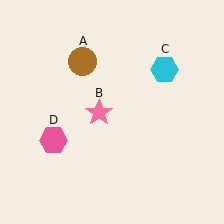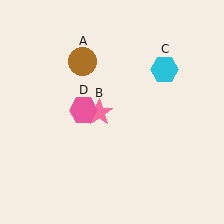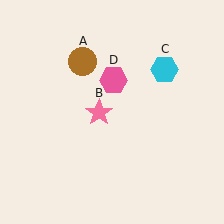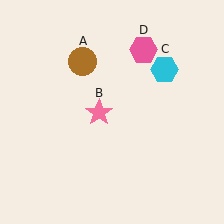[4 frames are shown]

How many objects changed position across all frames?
1 object changed position: pink hexagon (object D).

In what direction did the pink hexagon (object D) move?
The pink hexagon (object D) moved up and to the right.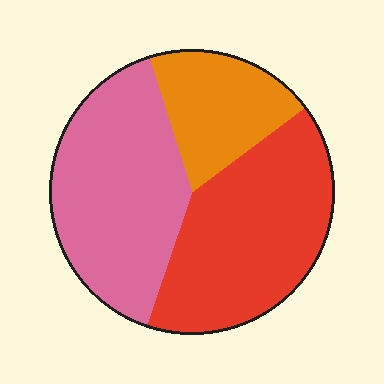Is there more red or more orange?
Red.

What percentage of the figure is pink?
Pink covers 40% of the figure.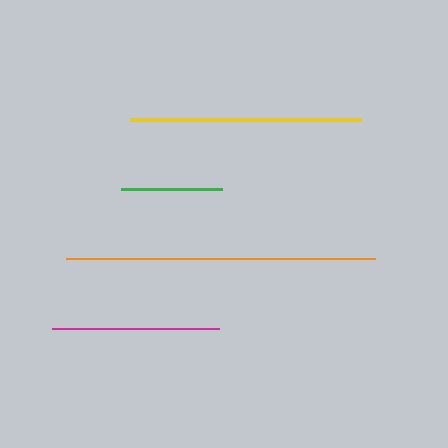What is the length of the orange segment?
The orange segment is approximately 308 pixels long.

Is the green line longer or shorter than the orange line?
The orange line is longer than the green line.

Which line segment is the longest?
The orange line is the longest at approximately 308 pixels.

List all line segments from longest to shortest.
From longest to shortest: orange, yellow, magenta, green.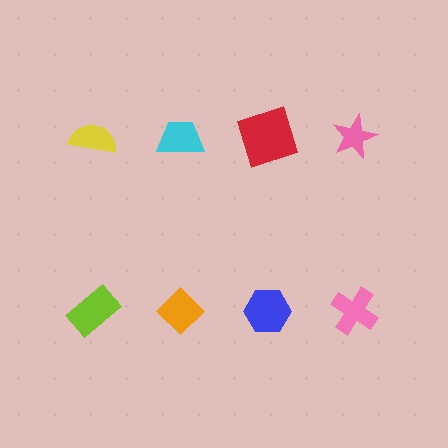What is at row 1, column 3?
A red square.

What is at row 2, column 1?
A lime rectangle.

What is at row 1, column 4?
A pink star.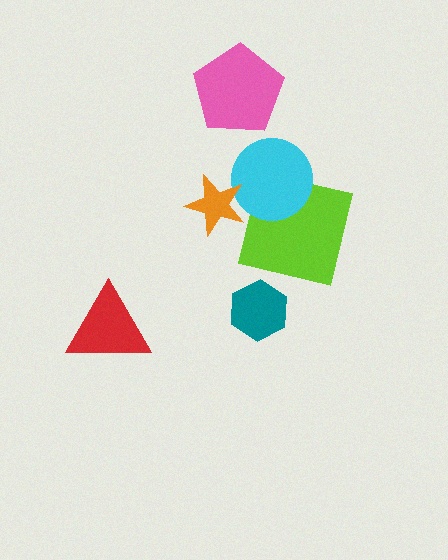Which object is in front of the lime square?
The cyan circle is in front of the lime square.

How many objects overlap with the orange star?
1 object overlaps with the orange star.